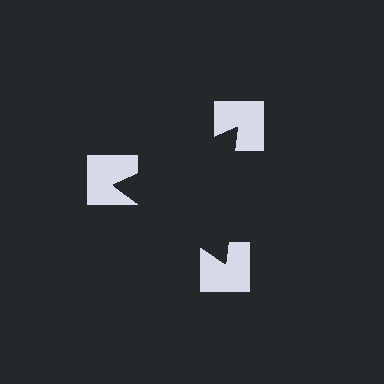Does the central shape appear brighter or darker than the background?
It typically appears slightly darker than the background, even though no actual brightness change is drawn.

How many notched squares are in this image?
There are 3 — one at each vertex of the illusory triangle.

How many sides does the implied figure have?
3 sides.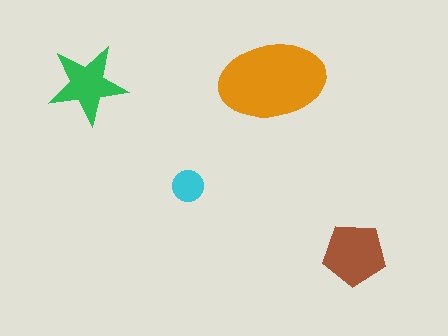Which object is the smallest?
The cyan circle.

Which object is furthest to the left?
The green star is leftmost.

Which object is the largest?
The orange ellipse.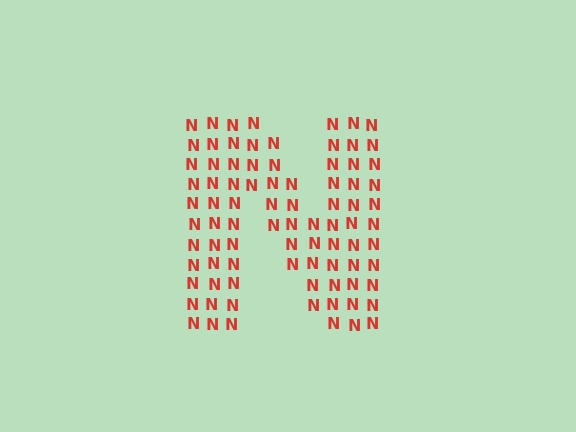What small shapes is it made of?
It is made of small letter N's.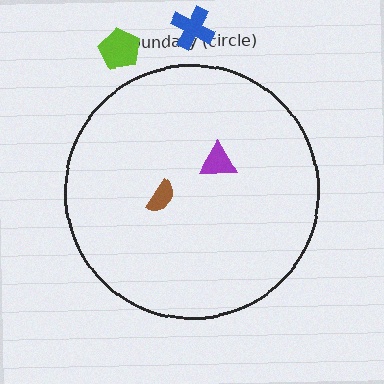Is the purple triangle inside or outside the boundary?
Inside.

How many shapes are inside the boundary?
2 inside, 2 outside.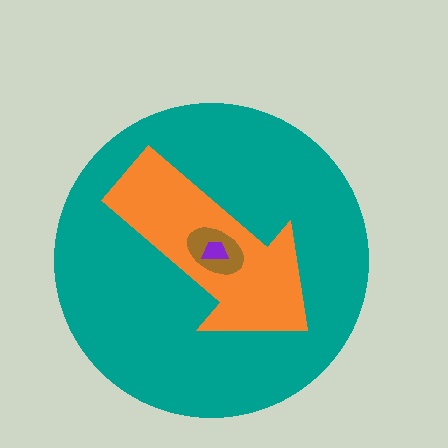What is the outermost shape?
The teal circle.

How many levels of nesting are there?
4.